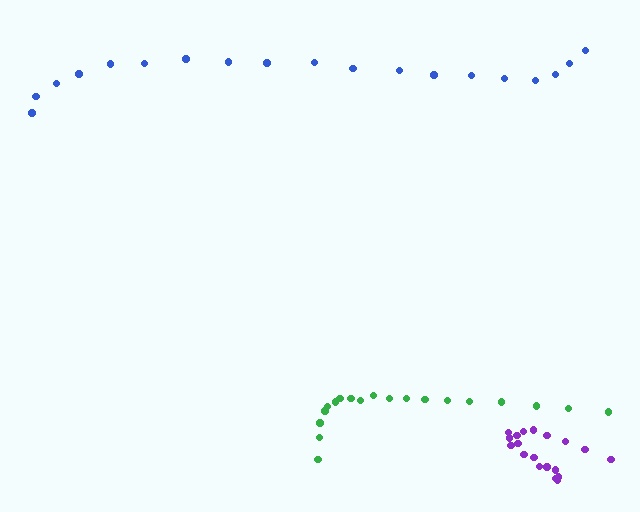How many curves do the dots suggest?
There are 3 distinct paths.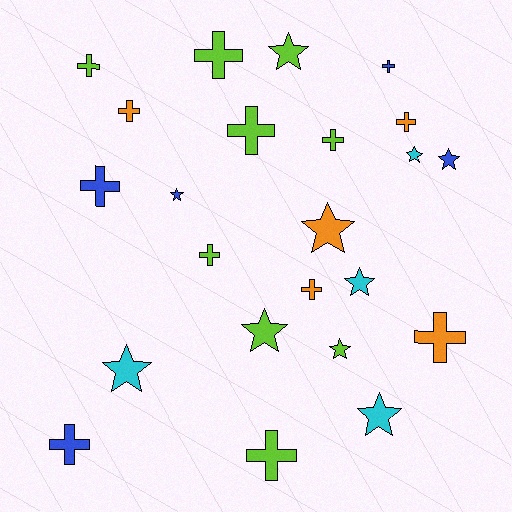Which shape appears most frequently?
Cross, with 13 objects.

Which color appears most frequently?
Lime, with 9 objects.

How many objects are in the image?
There are 23 objects.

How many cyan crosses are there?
There are no cyan crosses.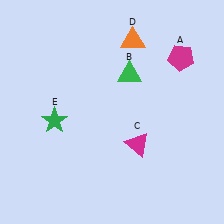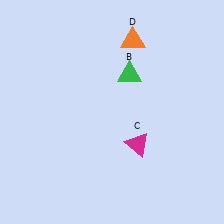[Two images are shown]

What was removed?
The green star (E), the magenta pentagon (A) were removed in Image 2.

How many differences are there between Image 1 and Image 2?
There are 2 differences between the two images.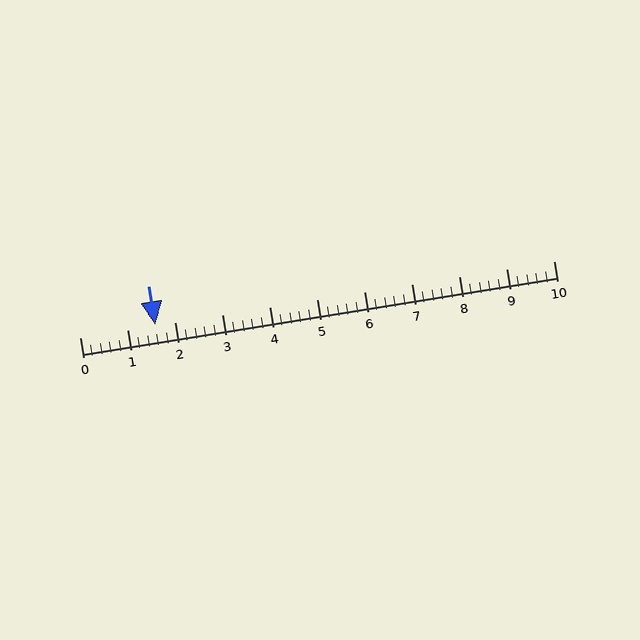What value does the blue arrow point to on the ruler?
The blue arrow points to approximately 1.6.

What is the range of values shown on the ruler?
The ruler shows values from 0 to 10.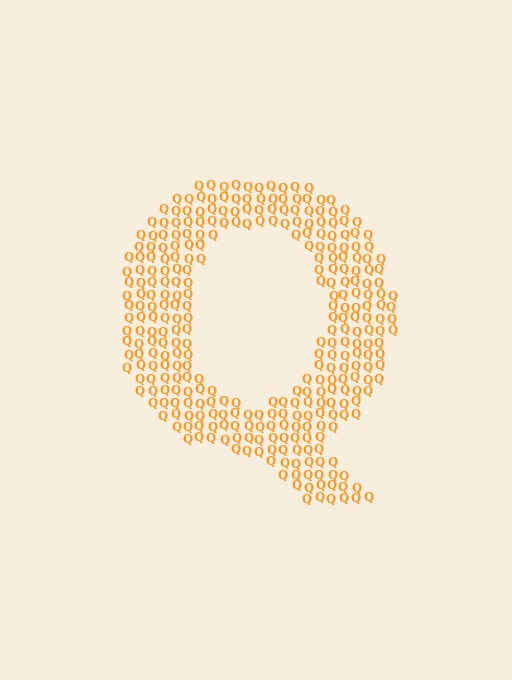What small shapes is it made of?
It is made of small letter Q's.